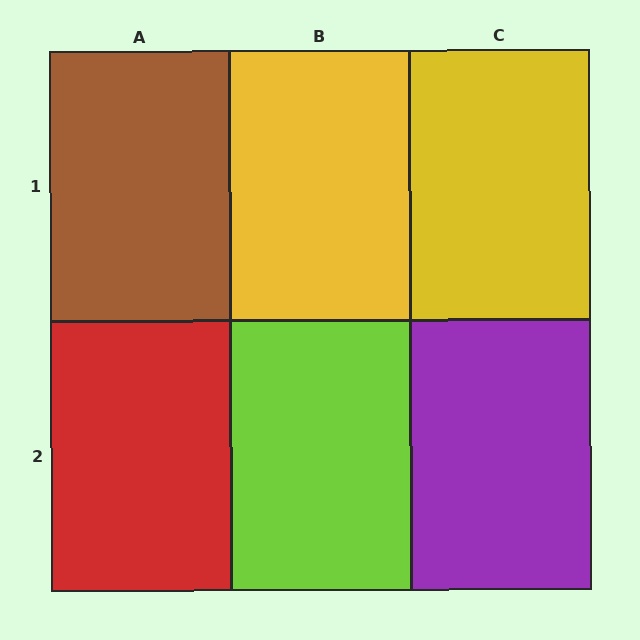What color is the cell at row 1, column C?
Yellow.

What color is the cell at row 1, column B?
Yellow.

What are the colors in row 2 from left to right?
Red, lime, purple.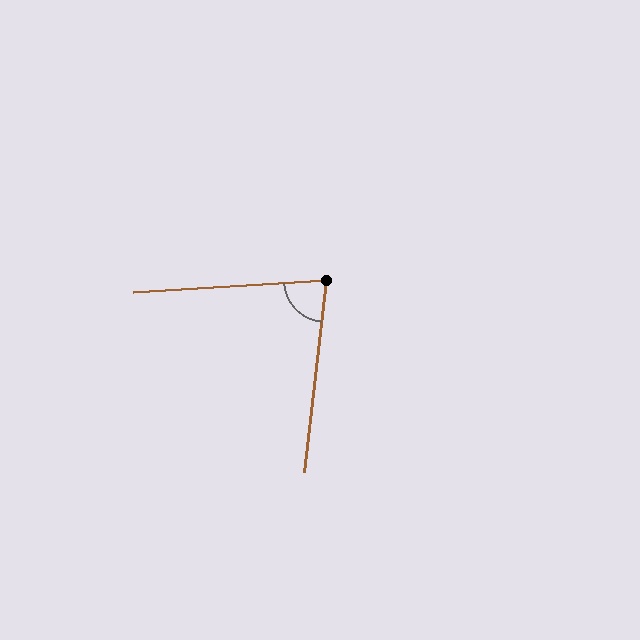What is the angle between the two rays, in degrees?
Approximately 80 degrees.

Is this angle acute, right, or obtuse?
It is acute.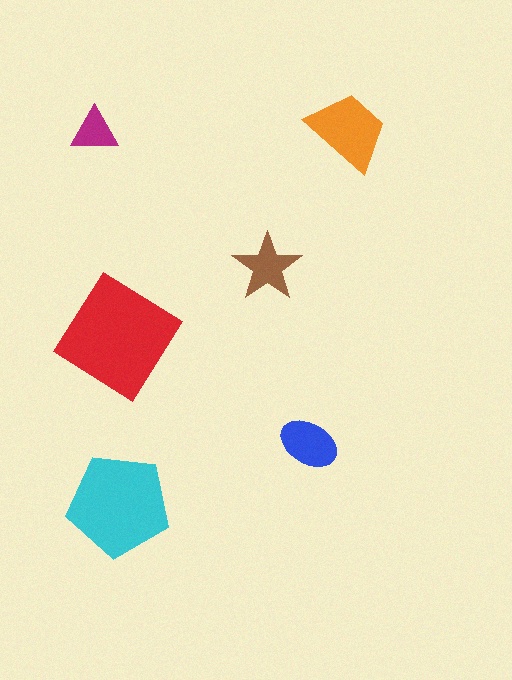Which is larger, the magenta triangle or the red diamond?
The red diamond.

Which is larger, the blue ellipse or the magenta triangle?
The blue ellipse.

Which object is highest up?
The orange trapezoid is topmost.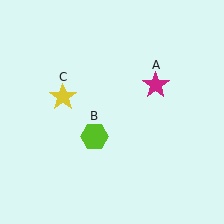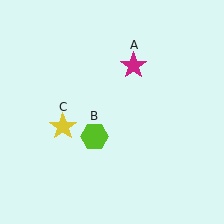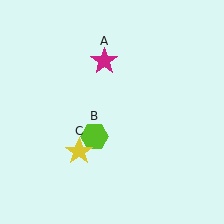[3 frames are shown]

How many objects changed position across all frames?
2 objects changed position: magenta star (object A), yellow star (object C).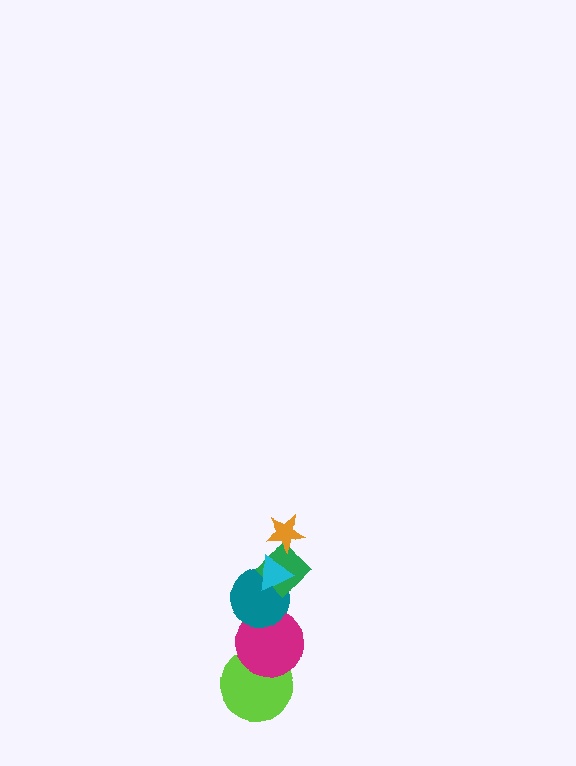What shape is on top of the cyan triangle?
The orange star is on top of the cyan triangle.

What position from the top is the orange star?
The orange star is 1st from the top.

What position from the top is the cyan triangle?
The cyan triangle is 2nd from the top.